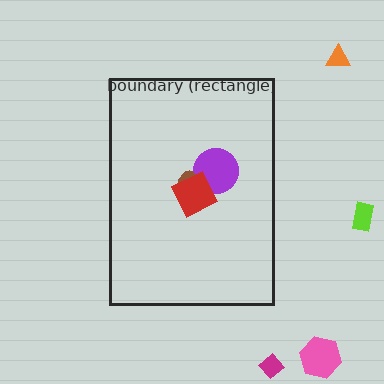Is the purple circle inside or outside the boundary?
Inside.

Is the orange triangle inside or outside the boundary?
Outside.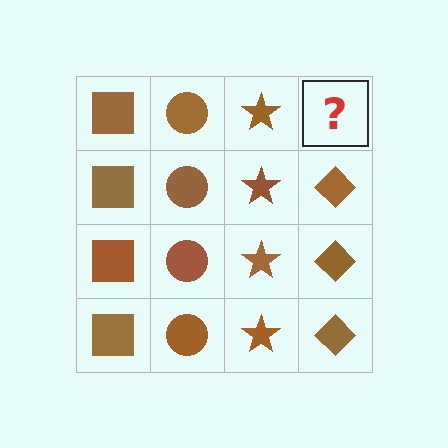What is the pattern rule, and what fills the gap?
The rule is that each column has a consistent shape. The gap should be filled with a brown diamond.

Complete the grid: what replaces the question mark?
The question mark should be replaced with a brown diamond.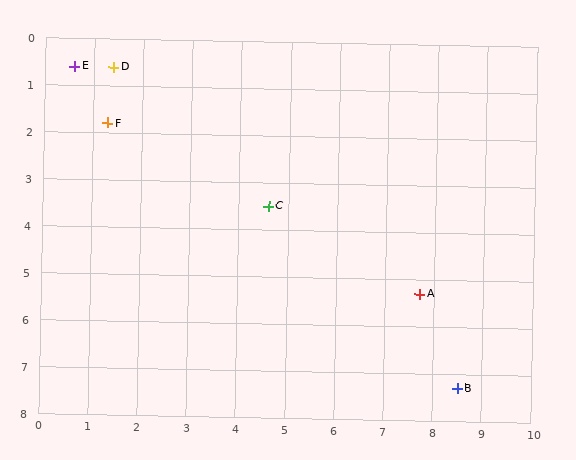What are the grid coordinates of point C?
Point C is at approximately (4.6, 3.5).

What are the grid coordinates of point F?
Point F is at approximately (1.3, 1.8).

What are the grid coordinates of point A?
Point A is at approximately (7.7, 5.3).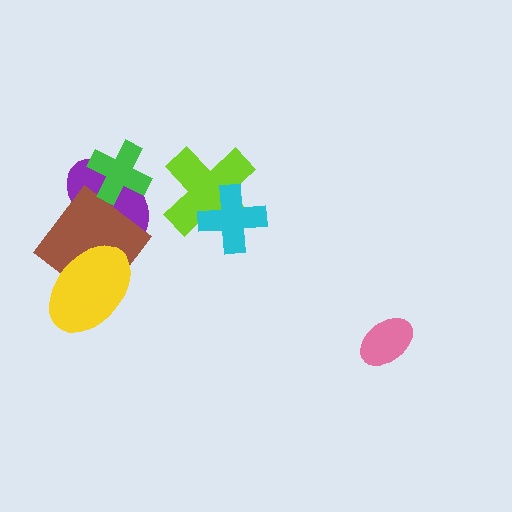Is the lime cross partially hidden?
Yes, it is partially covered by another shape.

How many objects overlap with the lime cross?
1 object overlaps with the lime cross.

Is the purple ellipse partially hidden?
Yes, it is partially covered by another shape.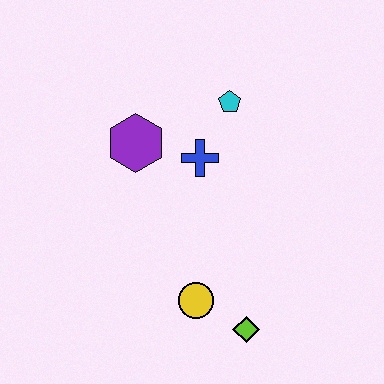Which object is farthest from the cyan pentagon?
The lime diamond is farthest from the cyan pentagon.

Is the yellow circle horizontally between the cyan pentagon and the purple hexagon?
Yes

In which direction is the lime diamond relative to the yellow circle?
The lime diamond is to the right of the yellow circle.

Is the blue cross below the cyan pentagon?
Yes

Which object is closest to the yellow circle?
The lime diamond is closest to the yellow circle.